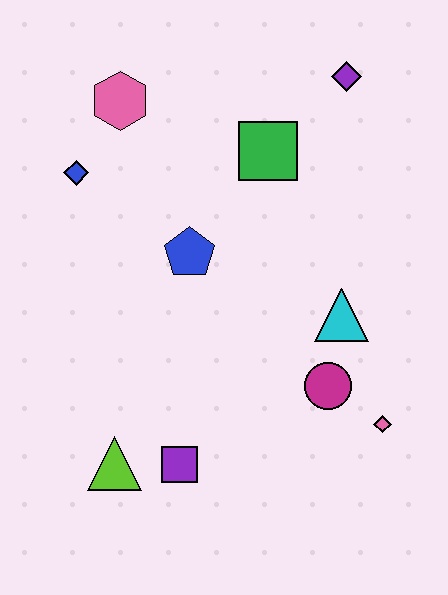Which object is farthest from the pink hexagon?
The pink diamond is farthest from the pink hexagon.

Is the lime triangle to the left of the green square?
Yes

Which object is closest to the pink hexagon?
The blue diamond is closest to the pink hexagon.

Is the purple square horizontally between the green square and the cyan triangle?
No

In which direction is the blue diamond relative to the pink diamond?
The blue diamond is to the left of the pink diamond.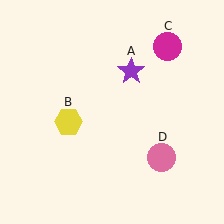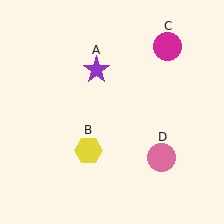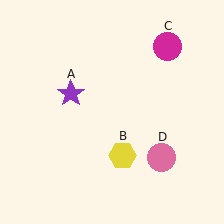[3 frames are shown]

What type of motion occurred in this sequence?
The purple star (object A), yellow hexagon (object B) rotated counterclockwise around the center of the scene.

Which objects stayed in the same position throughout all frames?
Magenta circle (object C) and pink circle (object D) remained stationary.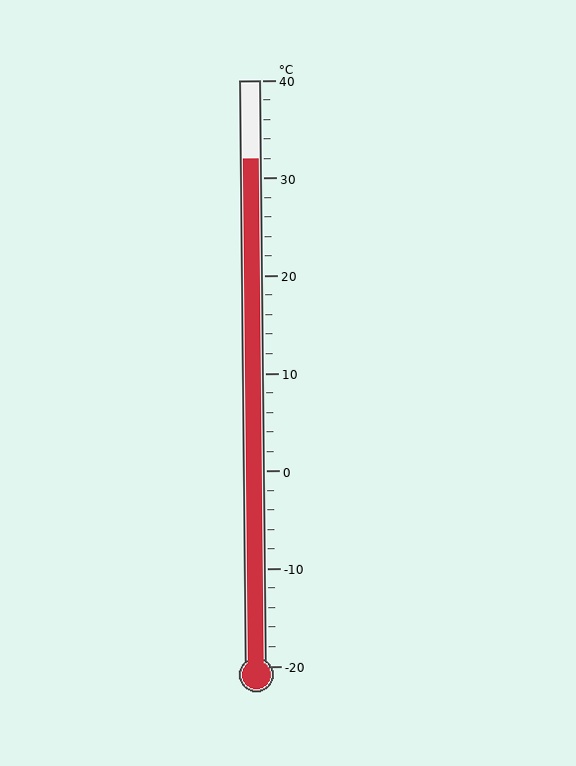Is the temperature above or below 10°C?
The temperature is above 10°C.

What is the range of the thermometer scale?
The thermometer scale ranges from -20°C to 40°C.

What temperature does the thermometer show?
The thermometer shows approximately 32°C.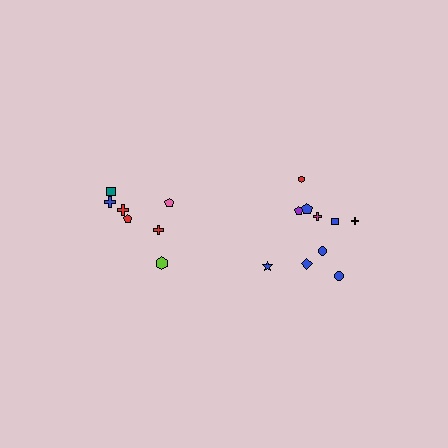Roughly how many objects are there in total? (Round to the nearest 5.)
Roughly 15 objects in total.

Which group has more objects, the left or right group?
The right group.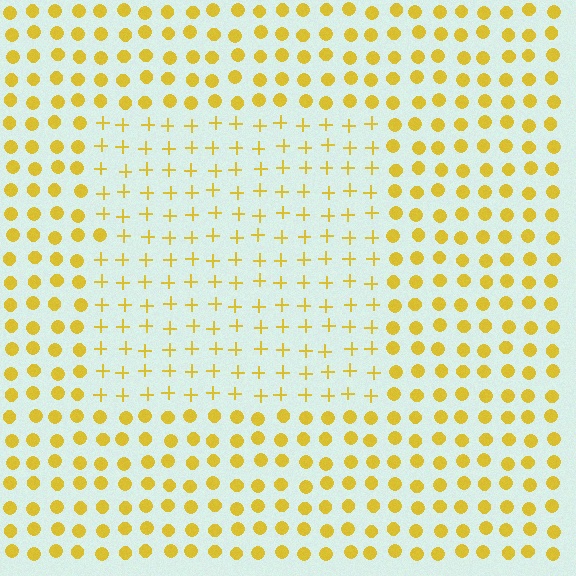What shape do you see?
I see a rectangle.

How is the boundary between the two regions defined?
The boundary is defined by a change in element shape: plus signs inside vs. circles outside. All elements share the same color and spacing.